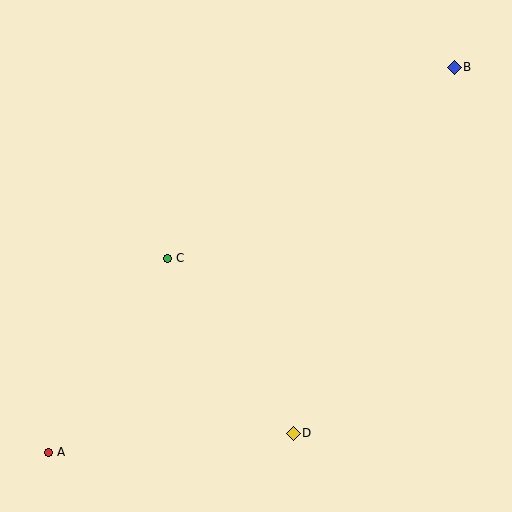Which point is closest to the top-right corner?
Point B is closest to the top-right corner.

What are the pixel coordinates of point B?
Point B is at (454, 67).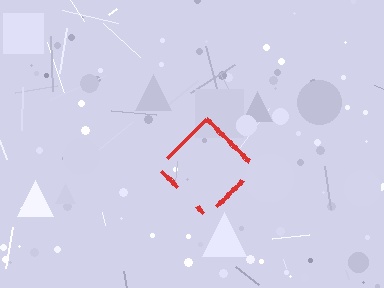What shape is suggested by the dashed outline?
The dashed outline suggests a diamond.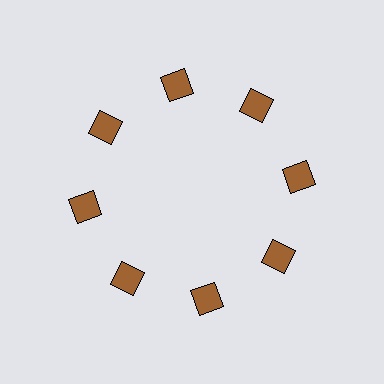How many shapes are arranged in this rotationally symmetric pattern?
There are 8 shapes, arranged in 8 groups of 1.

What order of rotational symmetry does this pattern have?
This pattern has 8-fold rotational symmetry.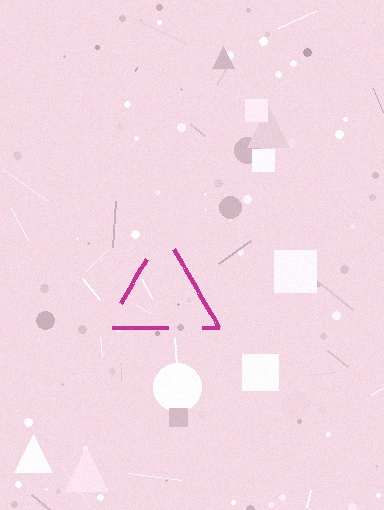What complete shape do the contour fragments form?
The contour fragments form a triangle.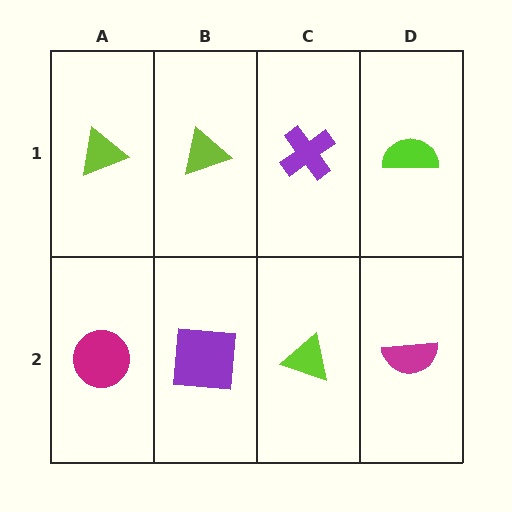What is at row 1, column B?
A lime triangle.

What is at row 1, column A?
A lime triangle.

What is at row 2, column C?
A lime triangle.